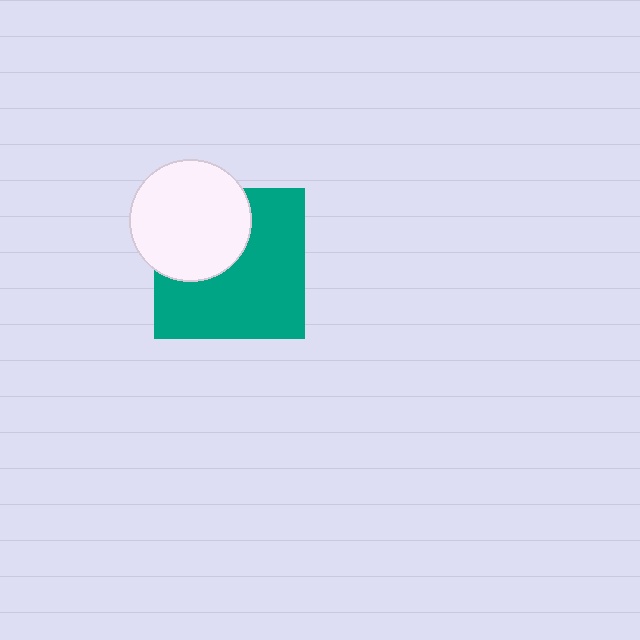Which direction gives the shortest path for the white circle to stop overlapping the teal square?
Moving toward the upper-left gives the shortest separation.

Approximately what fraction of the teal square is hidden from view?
Roughly 36% of the teal square is hidden behind the white circle.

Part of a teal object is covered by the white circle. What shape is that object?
It is a square.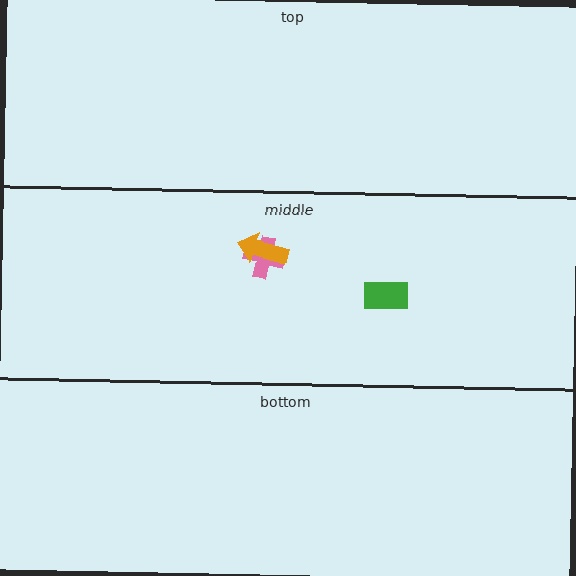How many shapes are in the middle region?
3.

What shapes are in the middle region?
The green rectangle, the pink cross, the orange arrow.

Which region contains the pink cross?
The middle region.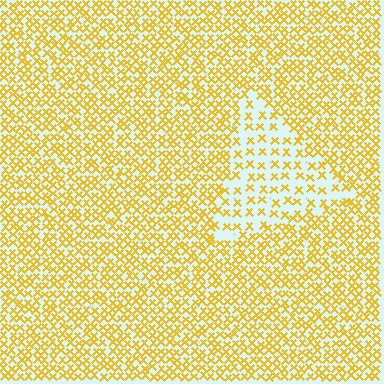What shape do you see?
I see a triangle.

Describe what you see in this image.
The image contains small yellow elements arranged at two different densities. A triangle-shaped region is visible where the elements are less densely packed than the surrounding area.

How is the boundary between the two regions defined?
The boundary is defined by a change in element density (approximately 2.2x ratio). All elements are the same color, size, and shape.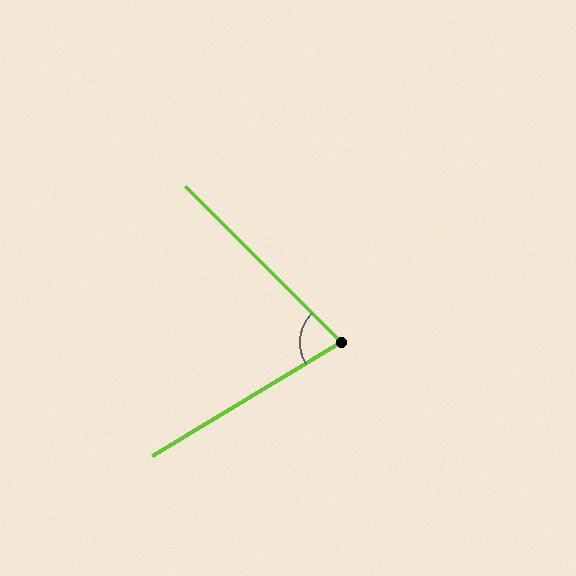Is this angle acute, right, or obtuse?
It is acute.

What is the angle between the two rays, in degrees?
Approximately 76 degrees.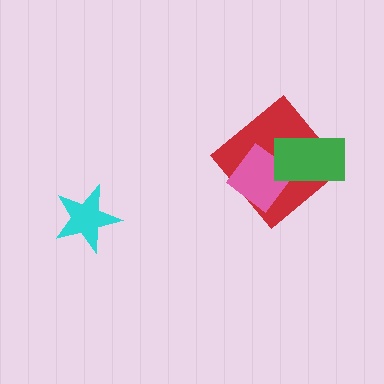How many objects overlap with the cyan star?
0 objects overlap with the cyan star.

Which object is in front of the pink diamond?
The green rectangle is in front of the pink diamond.